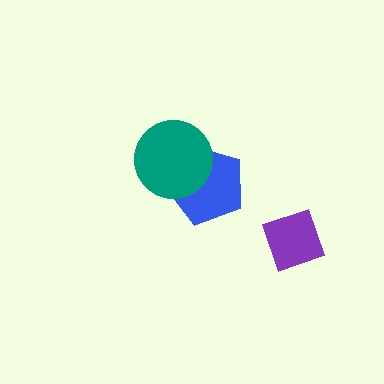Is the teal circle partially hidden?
No, no other shape covers it.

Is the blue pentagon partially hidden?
Yes, it is partially covered by another shape.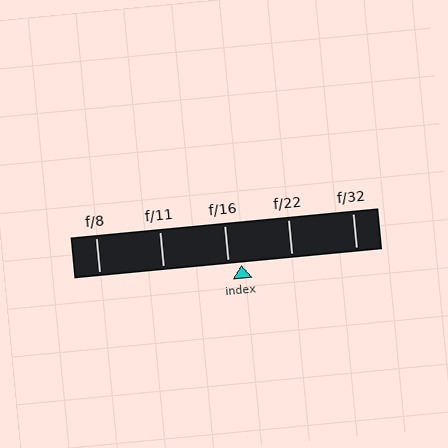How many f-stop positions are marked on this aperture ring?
There are 5 f-stop positions marked.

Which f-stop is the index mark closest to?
The index mark is closest to f/16.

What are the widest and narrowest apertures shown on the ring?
The widest aperture shown is f/8 and the narrowest is f/32.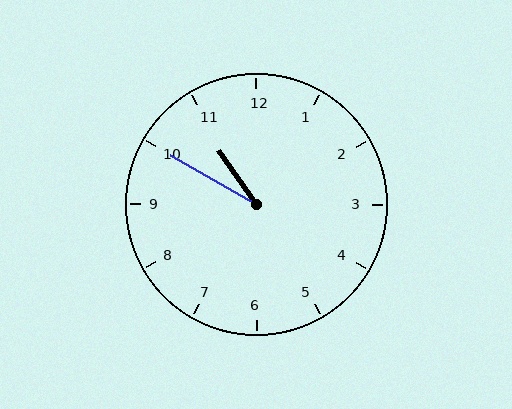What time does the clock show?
10:50.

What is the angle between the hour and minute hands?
Approximately 25 degrees.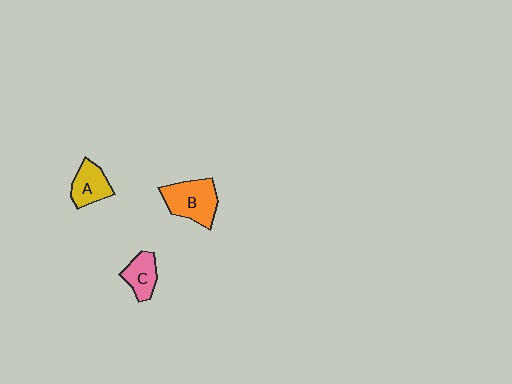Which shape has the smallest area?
Shape C (pink).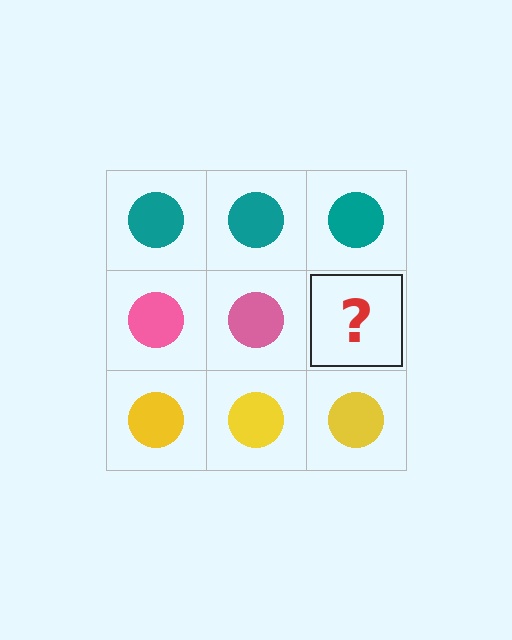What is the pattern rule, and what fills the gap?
The rule is that each row has a consistent color. The gap should be filled with a pink circle.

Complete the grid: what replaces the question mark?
The question mark should be replaced with a pink circle.